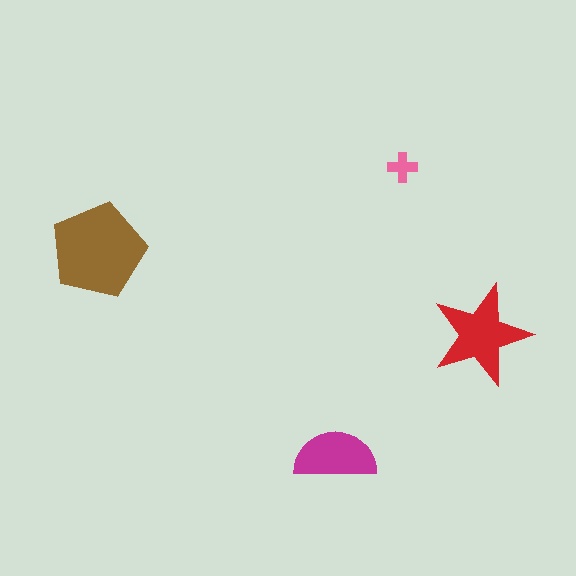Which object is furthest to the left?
The brown pentagon is leftmost.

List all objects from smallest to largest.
The pink cross, the magenta semicircle, the red star, the brown pentagon.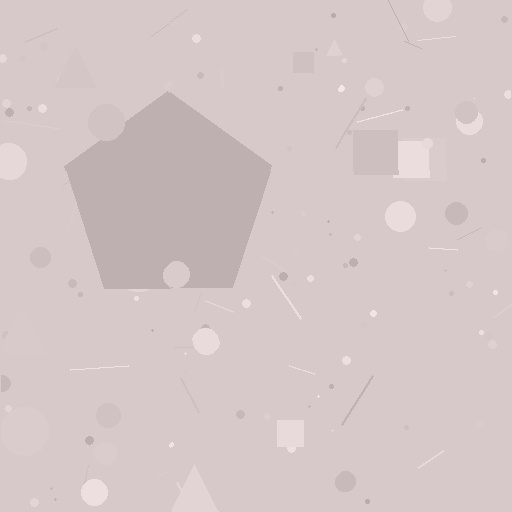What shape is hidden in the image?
A pentagon is hidden in the image.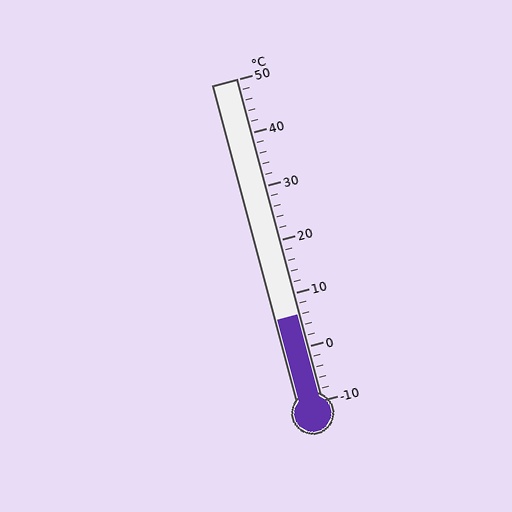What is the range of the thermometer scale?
The thermometer scale ranges from -10°C to 50°C.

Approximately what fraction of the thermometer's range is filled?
The thermometer is filled to approximately 25% of its range.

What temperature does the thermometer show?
The thermometer shows approximately 6°C.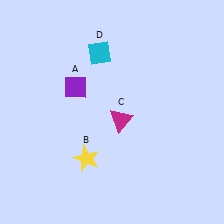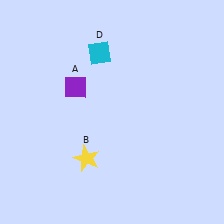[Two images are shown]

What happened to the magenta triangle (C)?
The magenta triangle (C) was removed in Image 2. It was in the bottom-right area of Image 1.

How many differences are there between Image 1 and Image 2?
There is 1 difference between the two images.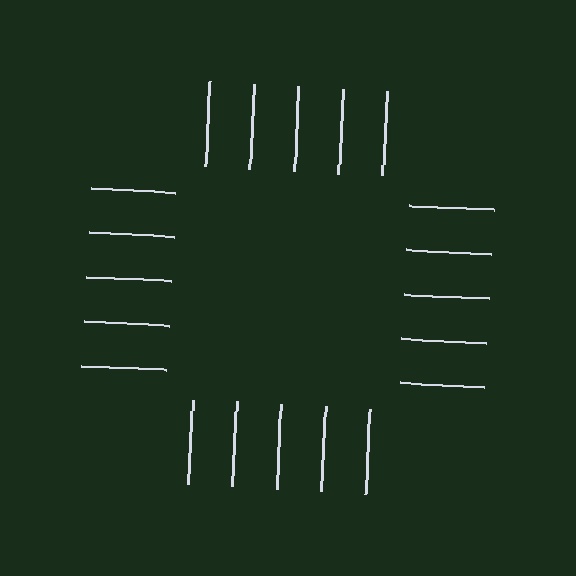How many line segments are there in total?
20 — 5 along each of the 4 edges.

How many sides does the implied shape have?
4 sides — the line-ends trace a square.